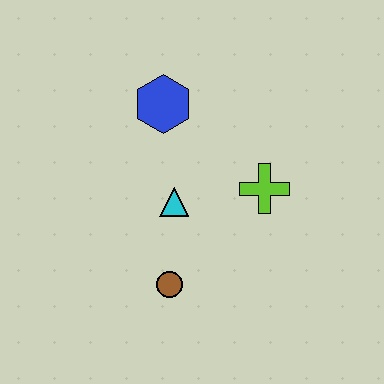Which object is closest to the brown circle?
The cyan triangle is closest to the brown circle.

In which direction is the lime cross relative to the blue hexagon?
The lime cross is to the right of the blue hexagon.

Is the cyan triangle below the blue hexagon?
Yes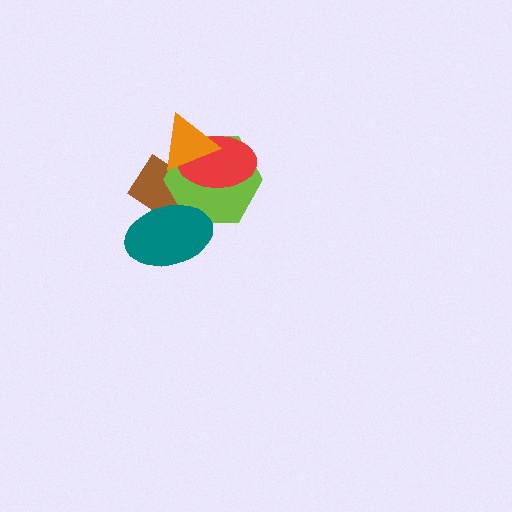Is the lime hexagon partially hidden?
Yes, it is partially covered by another shape.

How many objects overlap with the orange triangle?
3 objects overlap with the orange triangle.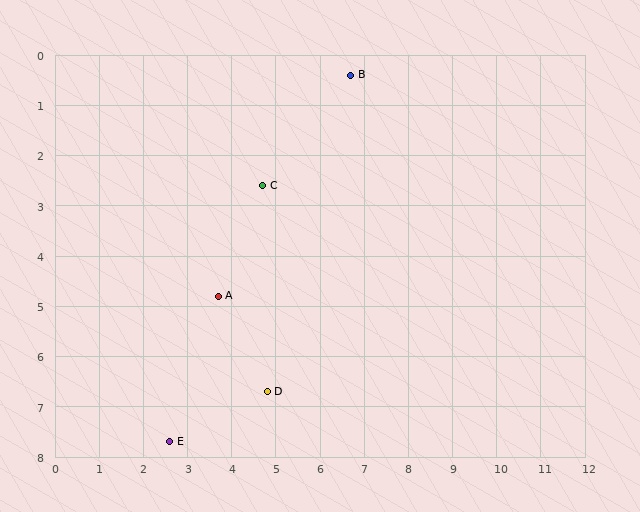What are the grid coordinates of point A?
Point A is at approximately (3.7, 4.8).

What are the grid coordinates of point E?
Point E is at approximately (2.6, 7.7).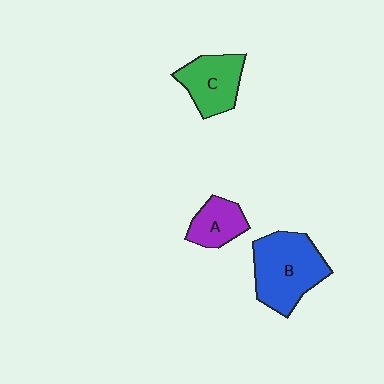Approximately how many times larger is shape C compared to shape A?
Approximately 1.4 times.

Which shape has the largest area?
Shape B (blue).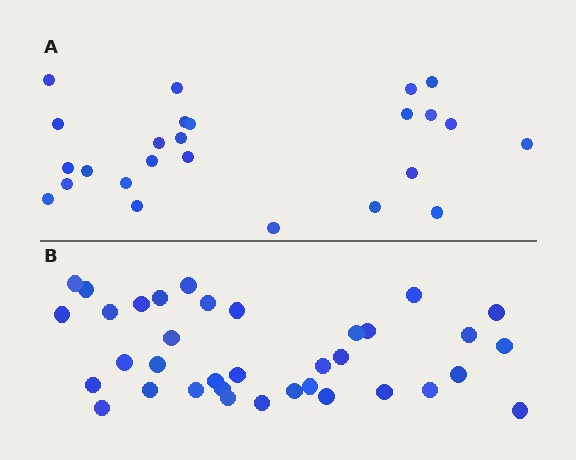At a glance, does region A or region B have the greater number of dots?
Region B (the bottom region) has more dots.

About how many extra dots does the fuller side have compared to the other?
Region B has roughly 12 or so more dots than region A.